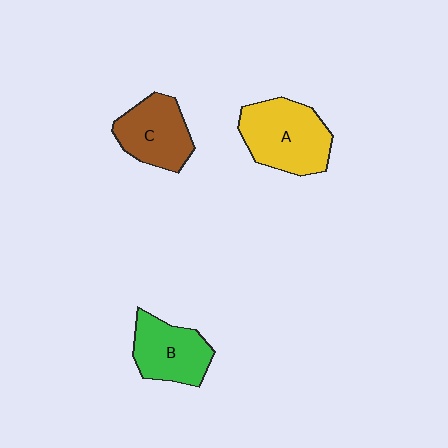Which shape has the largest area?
Shape A (yellow).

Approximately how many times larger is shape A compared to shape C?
Approximately 1.3 times.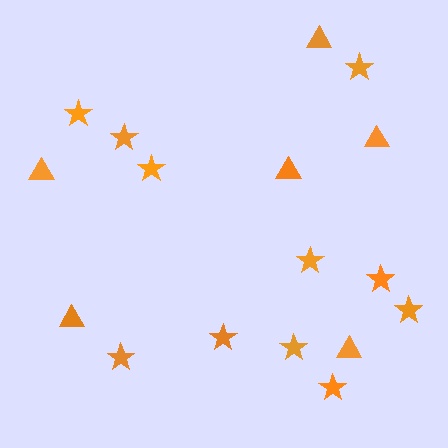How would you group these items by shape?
There are 2 groups: one group of triangles (6) and one group of stars (11).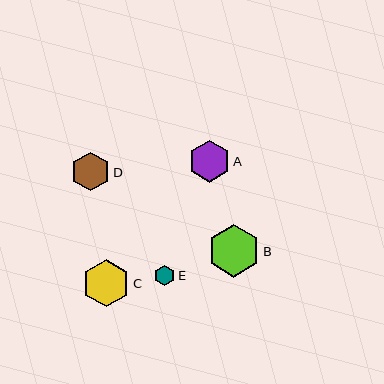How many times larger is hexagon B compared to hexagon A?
Hexagon B is approximately 1.3 times the size of hexagon A.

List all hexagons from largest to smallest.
From largest to smallest: B, C, A, D, E.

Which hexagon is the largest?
Hexagon B is the largest with a size of approximately 53 pixels.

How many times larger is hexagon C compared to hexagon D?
Hexagon C is approximately 1.2 times the size of hexagon D.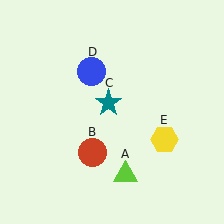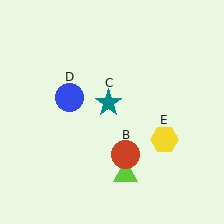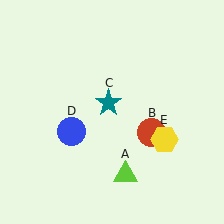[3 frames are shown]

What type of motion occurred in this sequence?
The red circle (object B), blue circle (object D) rotated counterclockwise around the center of the scene.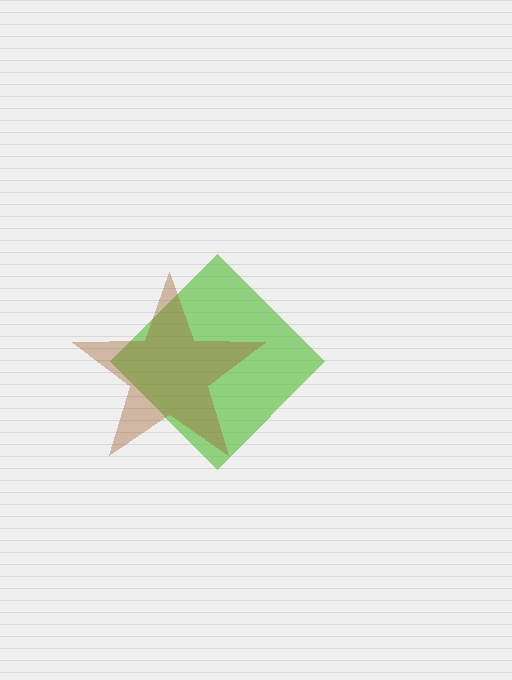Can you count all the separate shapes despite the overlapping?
Yes, there are 2 separate shapes.